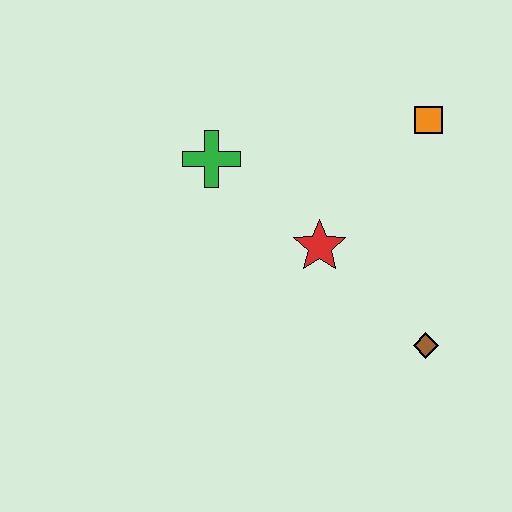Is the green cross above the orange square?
No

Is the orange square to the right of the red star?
Yes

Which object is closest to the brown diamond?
The red star is closest to the brown diamond.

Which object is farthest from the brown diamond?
The green cross is farthest from the brown diamond.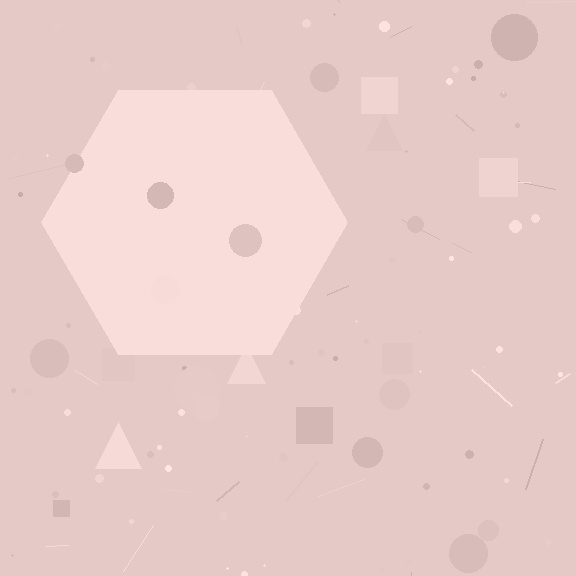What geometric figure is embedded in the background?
A hexagon is embedded in the background.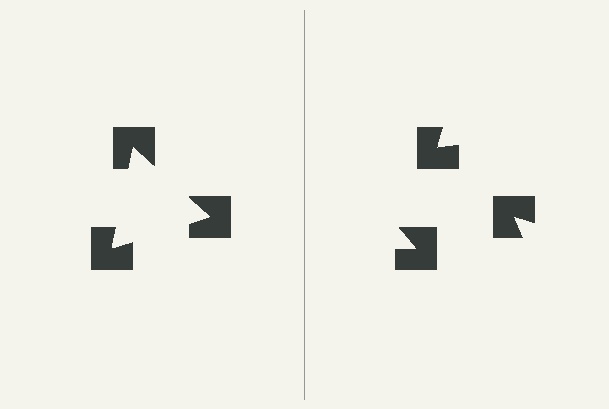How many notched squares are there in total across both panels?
6 — 3 on each side.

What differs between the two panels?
The notched squares are positioned identically on both sides; only the wedge orientations differ. On the left they align to a triangle; on the right they are misaligned.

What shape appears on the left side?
An illusory triangle.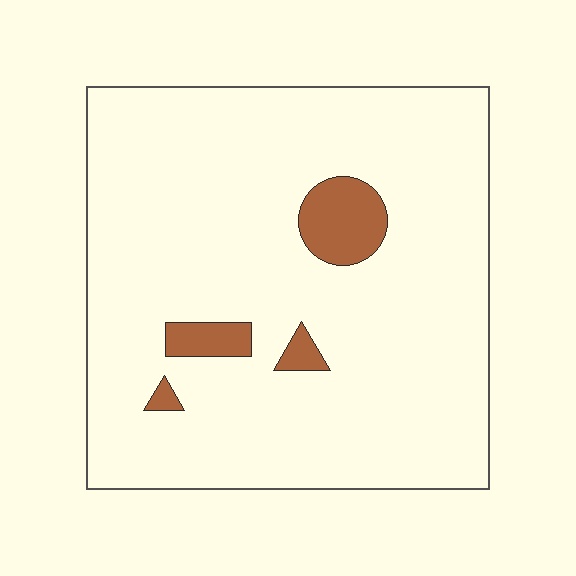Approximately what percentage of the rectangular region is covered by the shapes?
Approximately 5%.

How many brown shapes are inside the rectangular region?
4.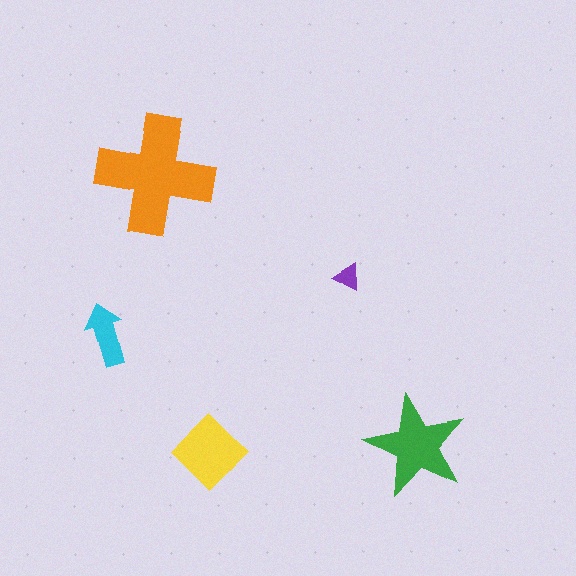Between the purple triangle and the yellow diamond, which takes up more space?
The yellow diamond.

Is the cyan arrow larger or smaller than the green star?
Smaller.